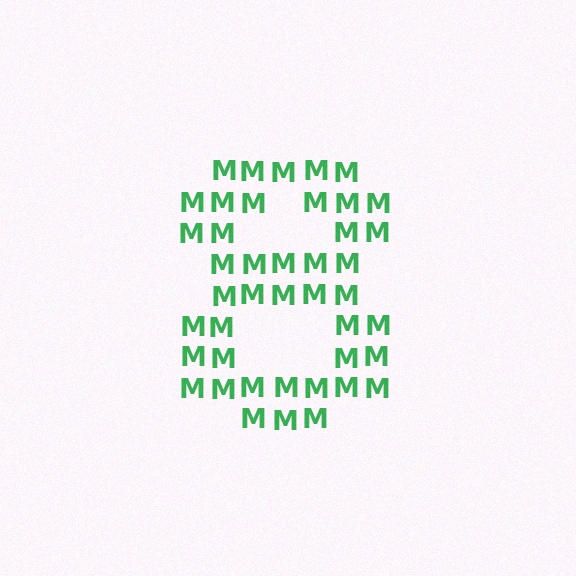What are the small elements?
The small elements are letter M's.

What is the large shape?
The large shape is the digit 8.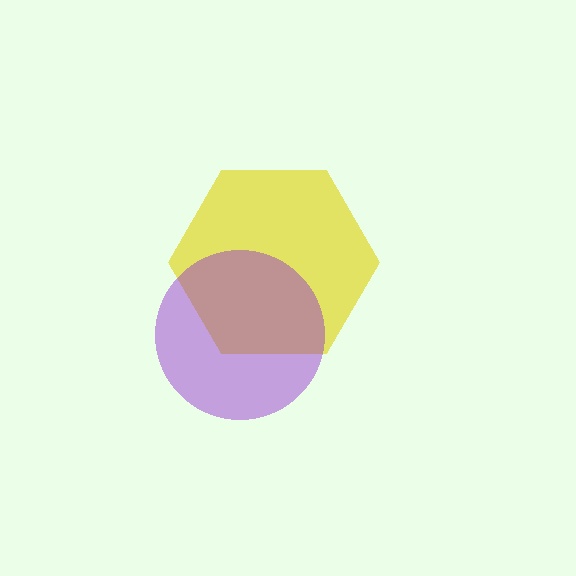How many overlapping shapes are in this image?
There are 2 overlapping shapes in the image.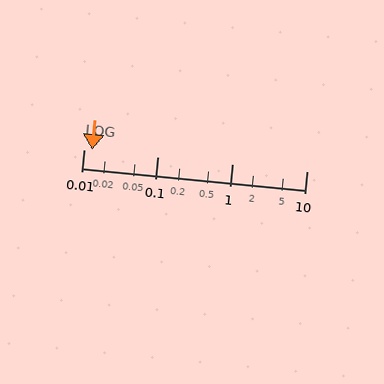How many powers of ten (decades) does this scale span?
The scale spans 3 decades, from 0.01 to 10.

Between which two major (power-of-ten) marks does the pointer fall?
The pointer is between 0.01 and 0.1.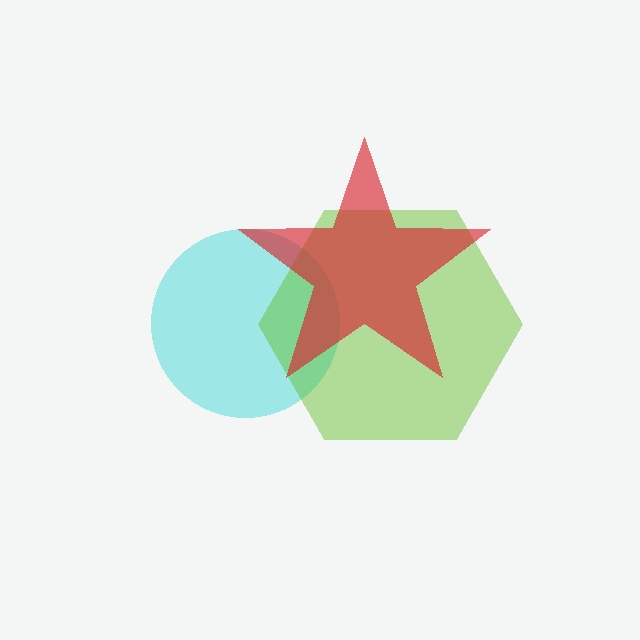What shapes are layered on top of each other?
The layered shapes are: a cyan circle, a lime hexagon, a red star.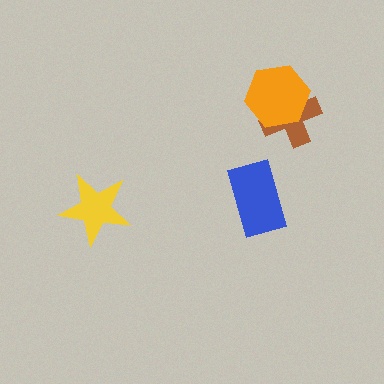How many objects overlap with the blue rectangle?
0 objects overlap with the blue rectangle.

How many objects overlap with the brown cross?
1 object overlaps with the brown cross.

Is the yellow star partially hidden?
No, no other shape covers it.